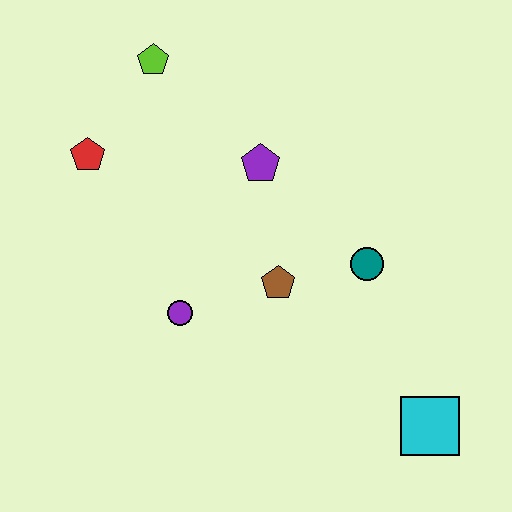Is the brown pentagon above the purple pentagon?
No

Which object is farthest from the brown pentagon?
The lime pentagon is farthest from the brown pentagon.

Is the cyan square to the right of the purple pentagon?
Yes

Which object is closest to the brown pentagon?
The teal circle is closest to the brown pentagon.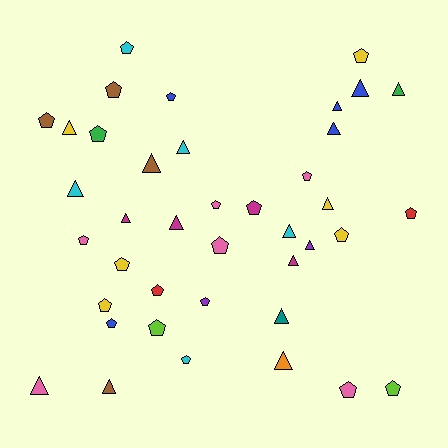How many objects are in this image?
There are 40 objects.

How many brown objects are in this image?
There are 4 brown objects.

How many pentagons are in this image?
There are 22 pentagons.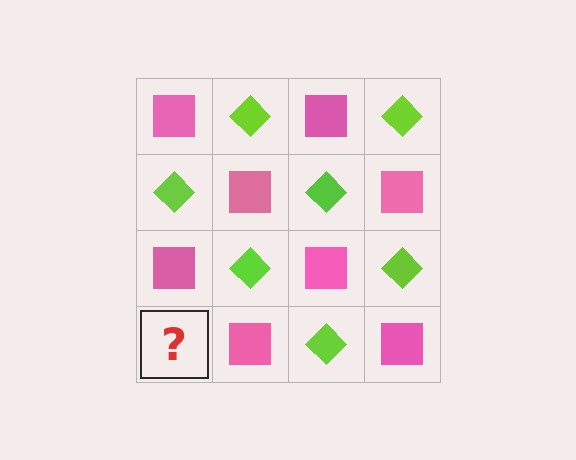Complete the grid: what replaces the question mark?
The question mark should be replaced with a lime diamond.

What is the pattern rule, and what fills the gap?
The rule is that it alternates pink square and lime diamond in a checkerboard pattern. The gap should be filled with a lime diamond.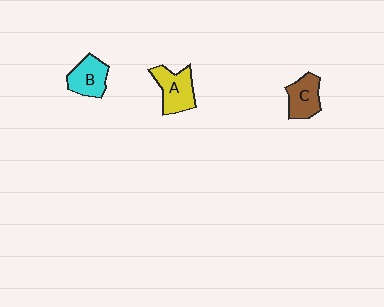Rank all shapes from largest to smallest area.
From largest to smallest: A (yellow), B (cyan), C (brown).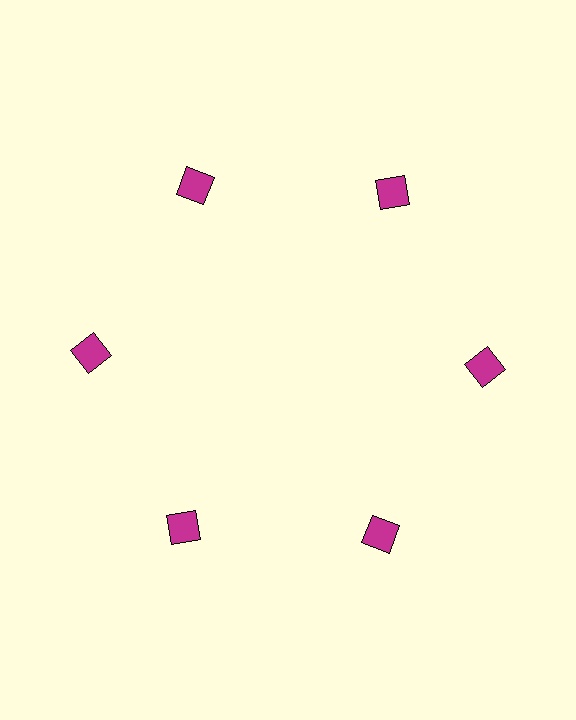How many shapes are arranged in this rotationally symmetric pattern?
There are 6 shapes, arranged in 6 groups of 1.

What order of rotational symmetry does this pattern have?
This pattern has 6-fold rotational symmetry.